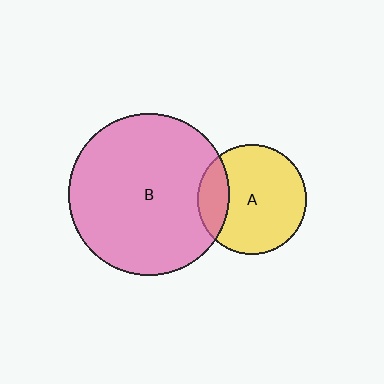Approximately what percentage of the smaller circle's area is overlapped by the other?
Approximately 20%.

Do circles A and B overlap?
Yes.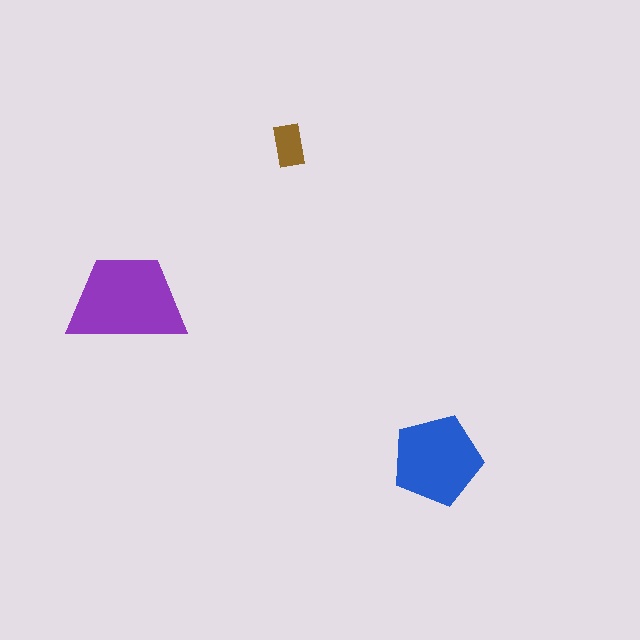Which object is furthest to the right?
The blue pentagon is rightmost.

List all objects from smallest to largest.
The brown rectangle, the blue pentagon, the purple trapezoid.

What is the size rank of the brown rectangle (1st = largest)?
3rd.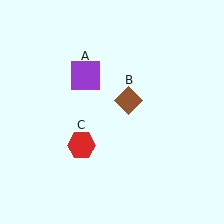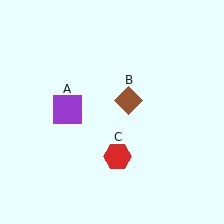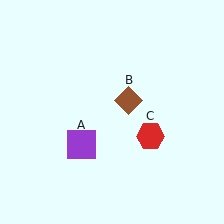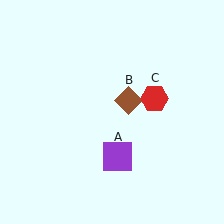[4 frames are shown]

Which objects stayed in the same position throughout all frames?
Brown diamond (object B) remained stationary.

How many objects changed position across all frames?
2 objects changed position: purple square (object A), red hexagon (object C).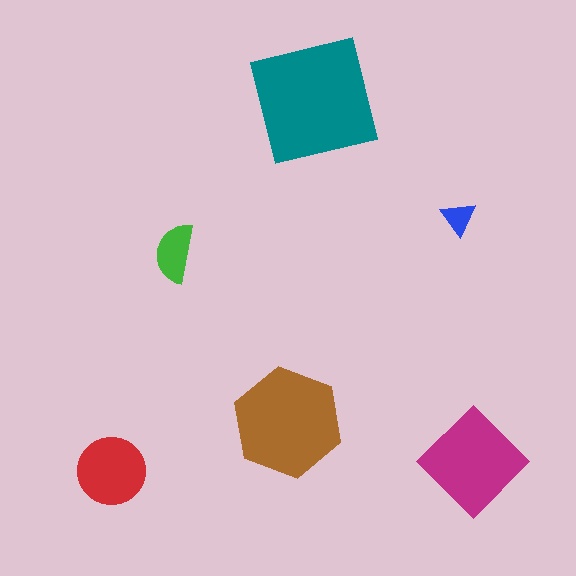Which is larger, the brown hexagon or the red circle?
The brown hexagon.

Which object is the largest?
The teal square.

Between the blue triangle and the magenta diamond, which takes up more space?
The magenta diamond.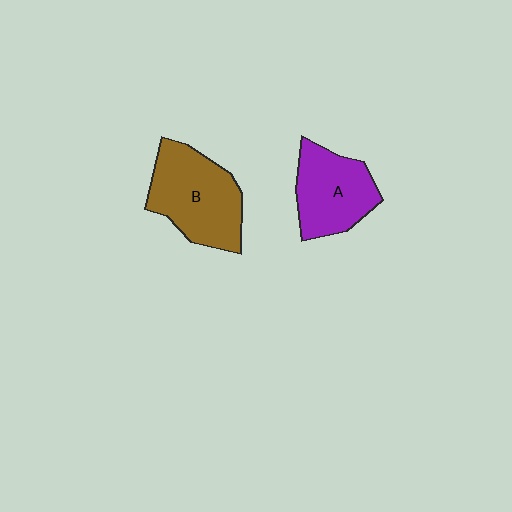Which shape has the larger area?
Shape B (brown).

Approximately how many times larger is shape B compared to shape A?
Approximately 1.3 times.